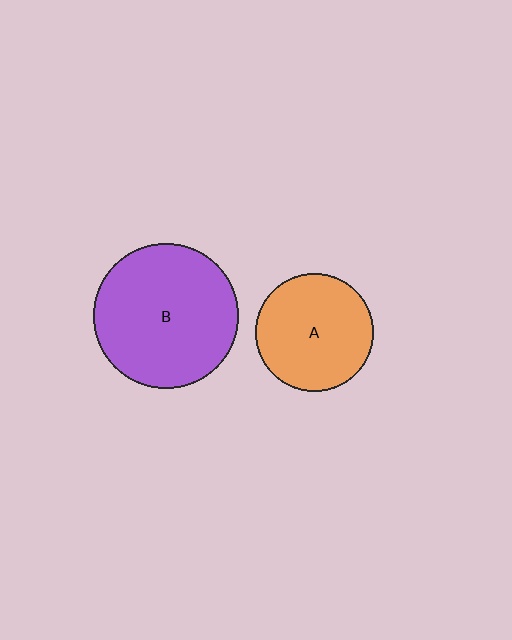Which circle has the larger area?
Circle B (purple).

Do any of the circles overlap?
No, none of the circles overlap.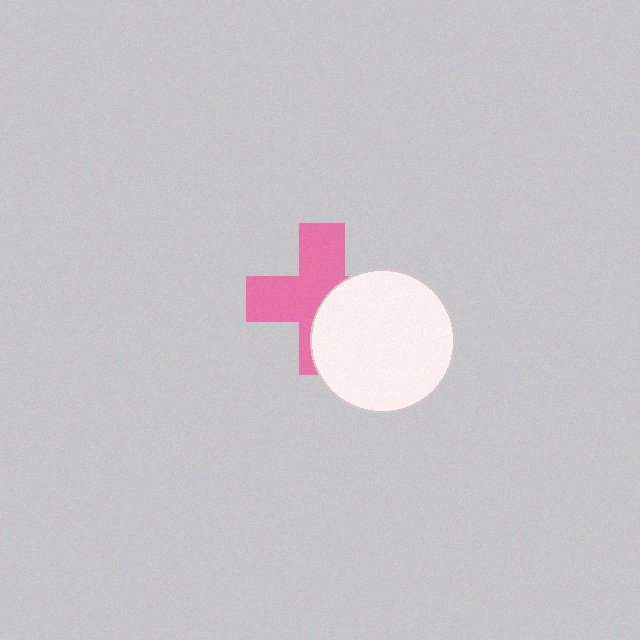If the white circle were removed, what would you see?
You would see the complete pink cross.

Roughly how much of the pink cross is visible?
About half of it is visible (roughly 57%).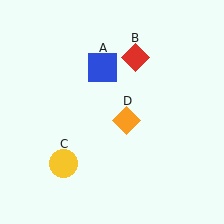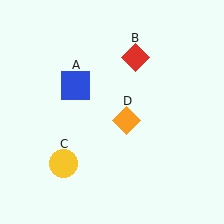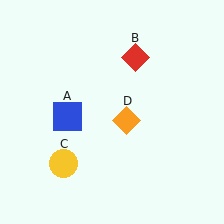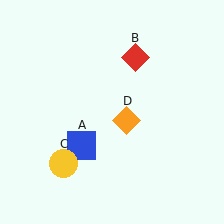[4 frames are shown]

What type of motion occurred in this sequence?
The blue square (object A) rotated counterclockwise around the center of the scene.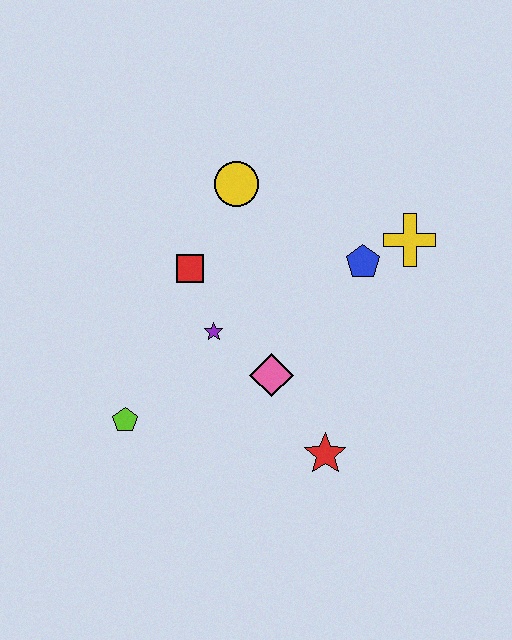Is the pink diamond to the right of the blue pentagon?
No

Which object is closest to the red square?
The purple star is closest to the red square.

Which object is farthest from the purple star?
The yellow cross is farthest from the purple star.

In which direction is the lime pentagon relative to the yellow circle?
The lime pentagon is below the yellow circle.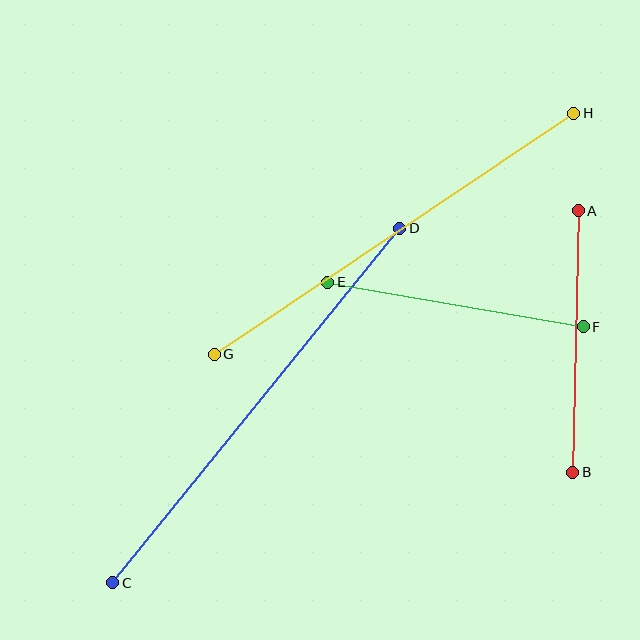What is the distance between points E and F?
The distance is approximately 260 pixels.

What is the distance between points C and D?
The distance is approximately 456 pixels.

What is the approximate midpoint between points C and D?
The midpoint is at approximately (256, 405) pixels.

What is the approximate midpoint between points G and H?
The midpoint is at approximately (394, 234) pixels.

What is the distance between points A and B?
The distance is approximately 262 pixels.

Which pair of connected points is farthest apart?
Points C and D are farthest apart.